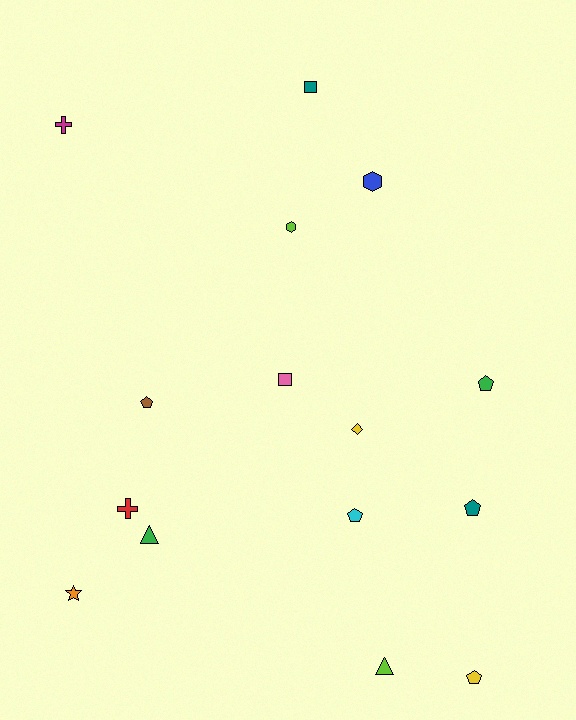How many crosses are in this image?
There are 2 crosses.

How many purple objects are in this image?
There are no purple objects.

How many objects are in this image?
There are 15 objects.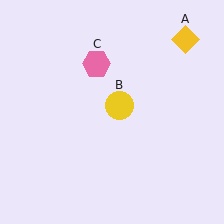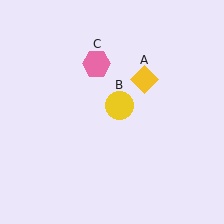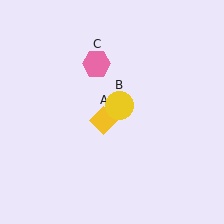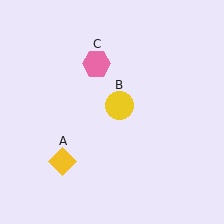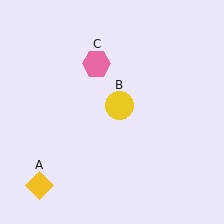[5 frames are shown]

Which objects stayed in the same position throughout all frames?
Yellow circle (object B) and pink hexagon (object C) remained stationary.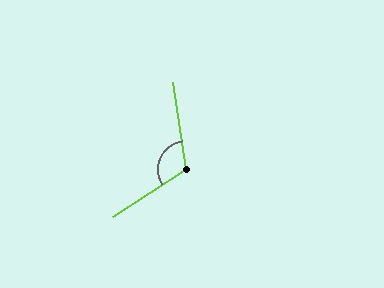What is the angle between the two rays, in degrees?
Approximately 114 degrees.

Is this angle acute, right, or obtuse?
It is obtuse.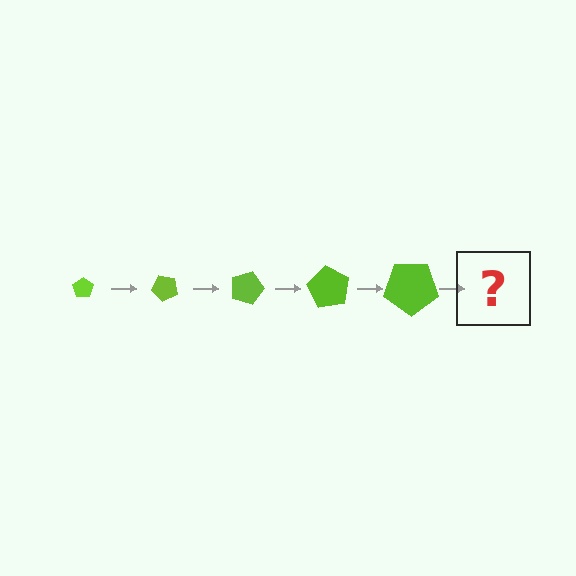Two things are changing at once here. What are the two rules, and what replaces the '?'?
The two rules are that the pentagon grows larger each step and it rotates 45 degrees each step. The '?' should be a pentagon, larger than the previous one and rotated 225 degrees from the start.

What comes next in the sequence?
The next element should be a pentagon, larger than the previous one and rotated 225 degrees from the start.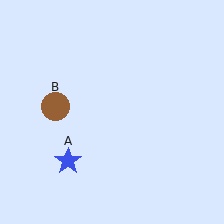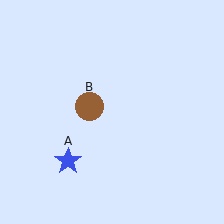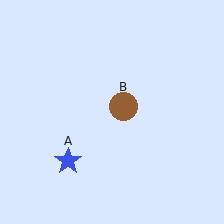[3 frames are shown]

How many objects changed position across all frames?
1 object changed position: brown circle (object B).